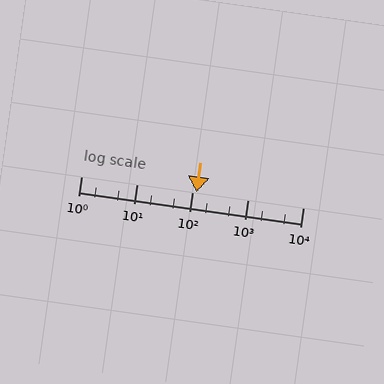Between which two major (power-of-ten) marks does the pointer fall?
The pointer is between 100 and 1000.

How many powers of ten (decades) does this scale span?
The scale spans 4 decades, from 1 to 10000.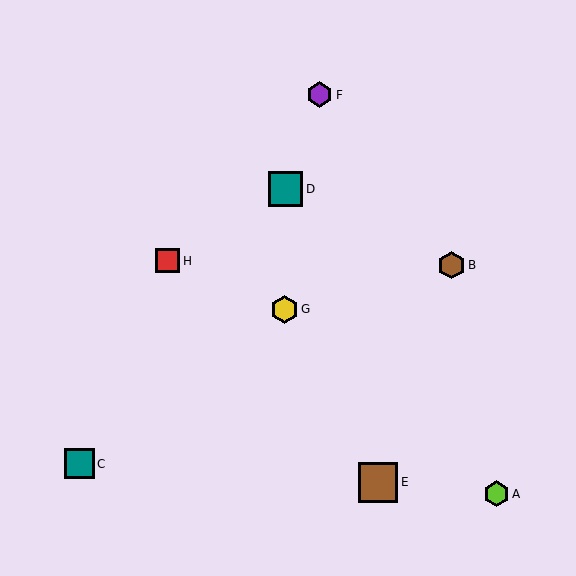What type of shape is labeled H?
Shape H is a red square.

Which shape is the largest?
The brown square (labeled E) is the largest.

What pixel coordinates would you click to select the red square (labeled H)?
Click at (168, 261) to select the red square H.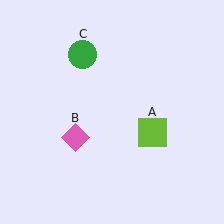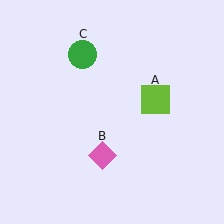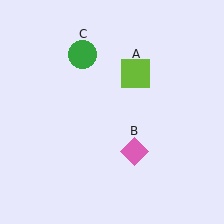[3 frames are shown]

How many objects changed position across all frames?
2 objects changed position: lime square (object A), pink diamond (object B).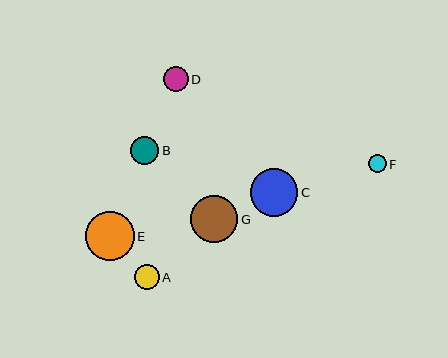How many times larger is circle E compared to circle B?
Circle E is approximately 1.7 times the size of circle B.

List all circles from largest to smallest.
From largest to smallest: E, C, G, B, D, A, F.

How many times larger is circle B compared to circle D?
Circle B is approximately 1.1 times the size of circle D.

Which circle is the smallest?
Circle F is the smallest with a size of approximately 17 pixels.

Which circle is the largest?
Circle E is the largest with a size of approximately 49 pixels.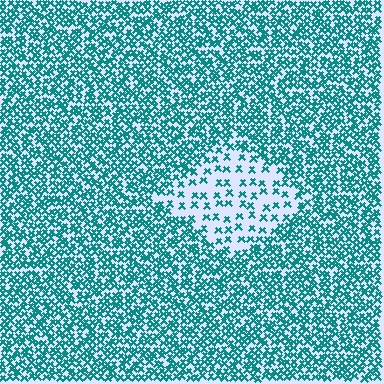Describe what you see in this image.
The image contains small teal elements arranged at two different densities. A diamond-shaped region is visible where the elements are less densely packed than the surrounding area.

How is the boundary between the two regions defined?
The boundary is defined by a change in element density (approximately 2.9x ratio). All elements are the same color, size, and shape.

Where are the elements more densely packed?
The elements are more densely packed outside the diamond boundary.